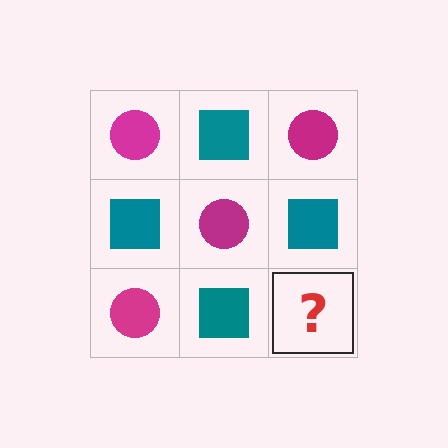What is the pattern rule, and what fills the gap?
The rule is that it alternates magenta circle and teal square in a checkerboard pattern. The gap should be filled with a magenta circle.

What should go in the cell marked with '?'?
The missing cell should contain a magenta circle.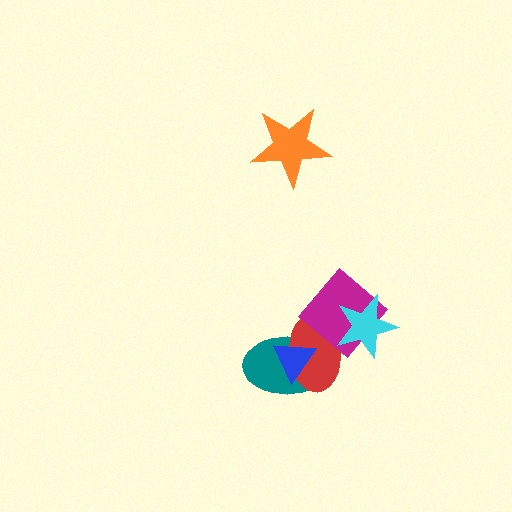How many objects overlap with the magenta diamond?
3 objects overlap with the magenta diamond.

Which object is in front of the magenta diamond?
The cyan star is in front of the magenta diamond.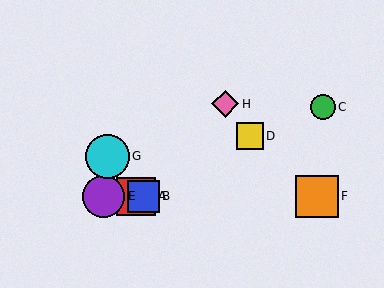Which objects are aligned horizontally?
Objects A, B, E, F are aligned horizontally.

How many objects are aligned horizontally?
4 objects (A, B, E, F) are aligned horizontally.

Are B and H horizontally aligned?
No, B is at y≈196 and H is at y≈104.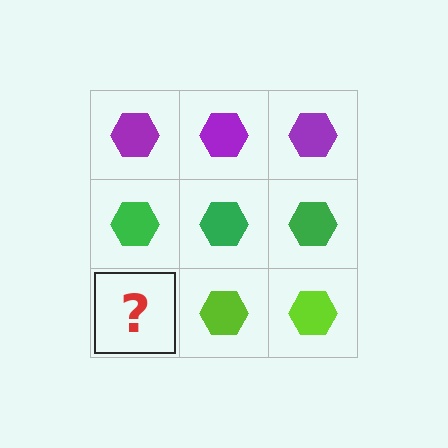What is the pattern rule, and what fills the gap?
The rule is that each row has a consistent color. The gap should be filled with a lime hexagon.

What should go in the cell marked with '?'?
The missing cell should contain a lime hexagon.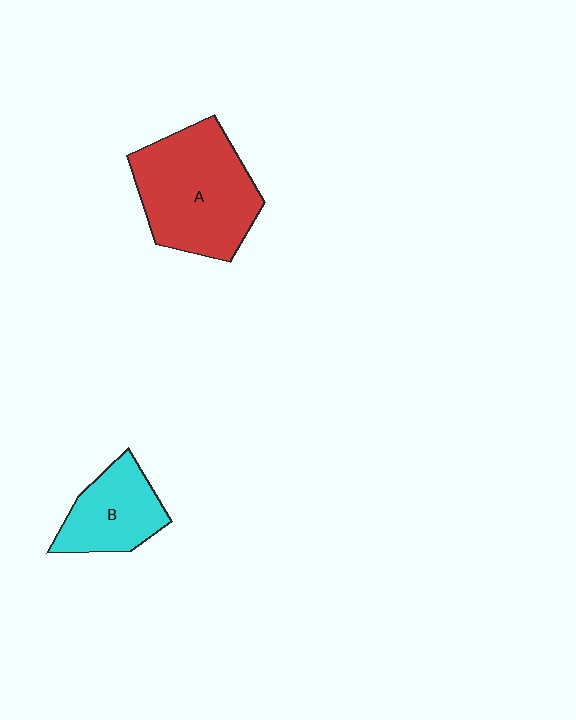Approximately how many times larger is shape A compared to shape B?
Approximately 1.8 times.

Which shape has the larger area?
Shape A (red).